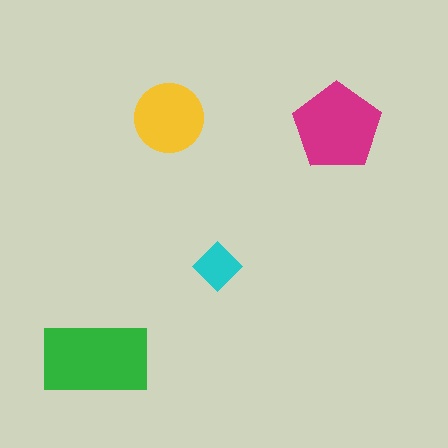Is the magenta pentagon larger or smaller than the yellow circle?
Larger.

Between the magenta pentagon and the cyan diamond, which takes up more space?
The magenta pentagon.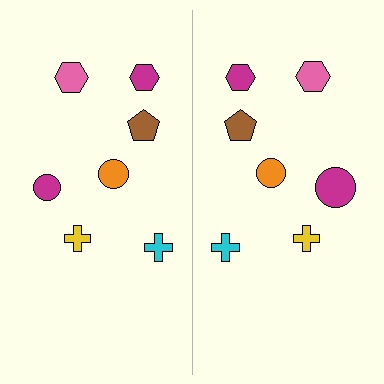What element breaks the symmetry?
The magenta circle on the right side has a different size than its mirror counterpart.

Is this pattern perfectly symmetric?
No, the pattern is not perfectly symmetric. The magenta circle on the right side has a different size than its mirror counterpart.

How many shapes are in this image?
There are 14 shapes in this image.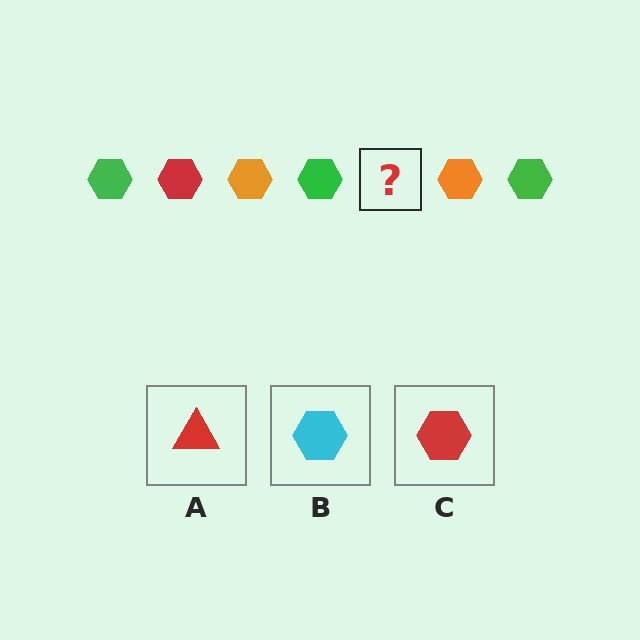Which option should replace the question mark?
Option C.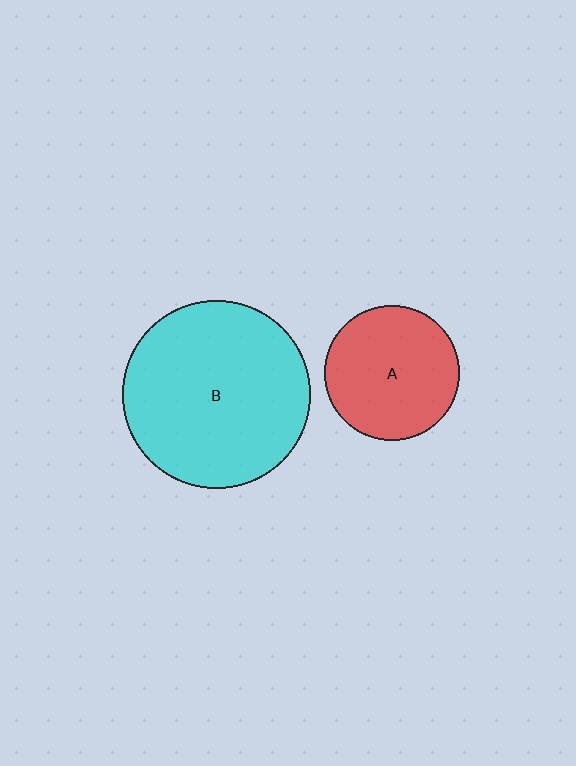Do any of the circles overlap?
No, none of the circles overlap.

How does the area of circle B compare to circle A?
Approximately 1.9 times.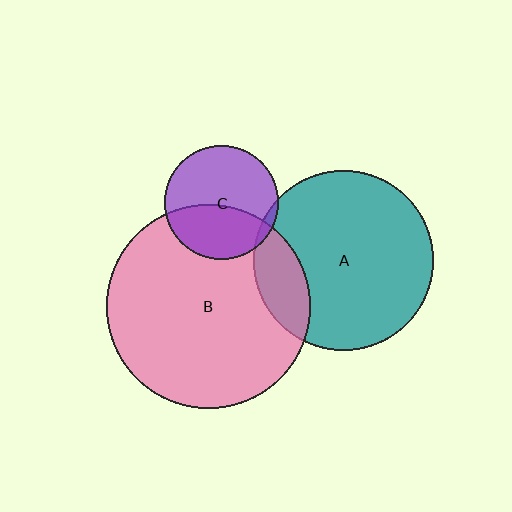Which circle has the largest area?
Circle B (pink).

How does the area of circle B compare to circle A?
Approximately 1.3 times.